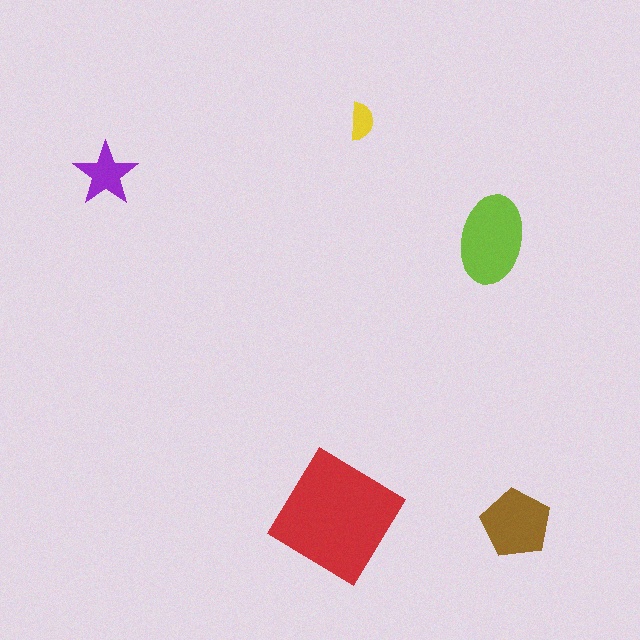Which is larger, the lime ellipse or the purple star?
The lime ellipse.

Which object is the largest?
The red diamond.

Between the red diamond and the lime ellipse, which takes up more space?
The red diamond.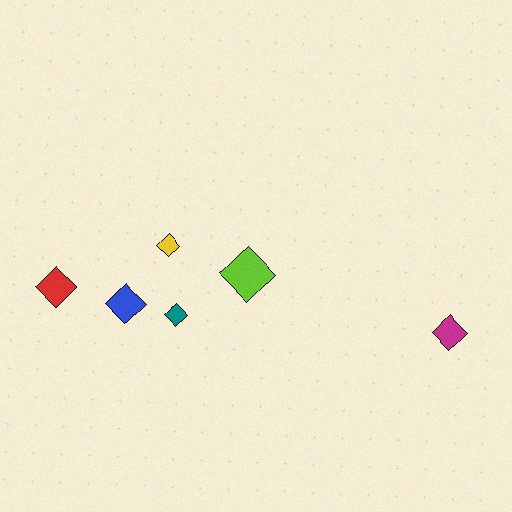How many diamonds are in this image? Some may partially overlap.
There are 6 diamonds.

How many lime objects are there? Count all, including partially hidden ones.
There is 1 lime object.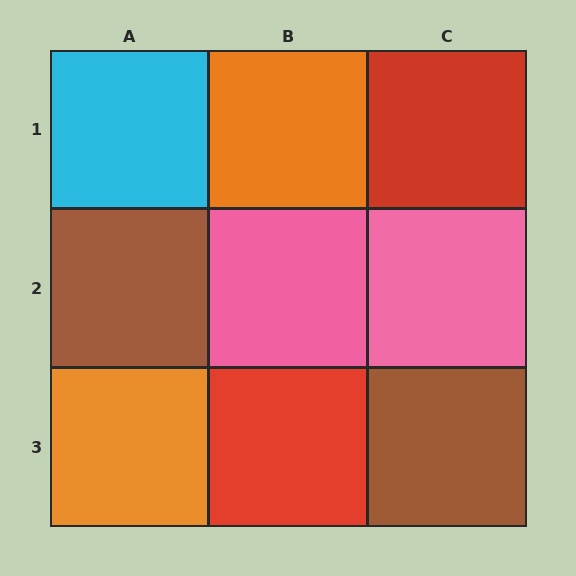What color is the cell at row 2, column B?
Pink.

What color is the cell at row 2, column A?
Brown.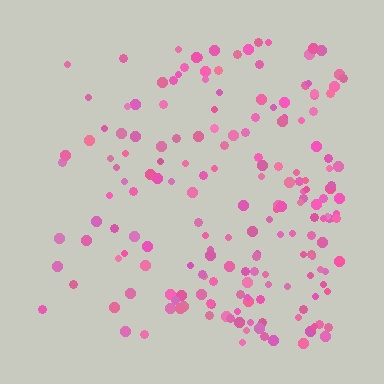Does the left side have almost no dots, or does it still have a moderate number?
Still a moderate number, just noticeably fewer than the right.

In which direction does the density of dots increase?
From left to right, with the right side densest.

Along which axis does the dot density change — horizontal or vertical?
Horizontal.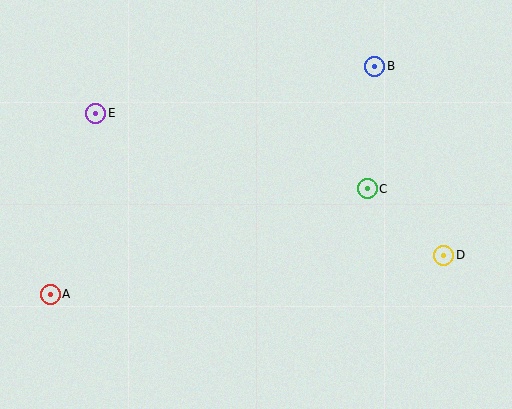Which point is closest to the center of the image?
Point C at (367, 189) is closest to the center.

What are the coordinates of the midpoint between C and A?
The midpoint between C and A is at (209, 241).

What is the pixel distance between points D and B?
The distance between D and B is 201 pixels.